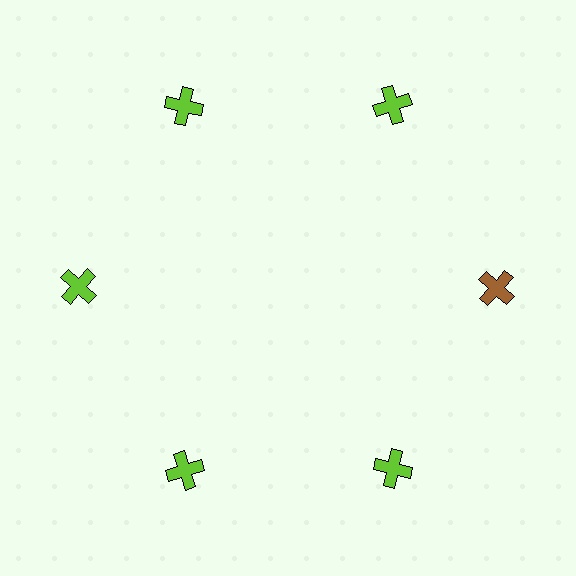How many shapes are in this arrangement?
There are 6 shapes arranged in a ring pattern.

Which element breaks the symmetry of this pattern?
The brown cross at roughly the 3 o'clock position breaks the symmetry. All other shapes are lime crosses.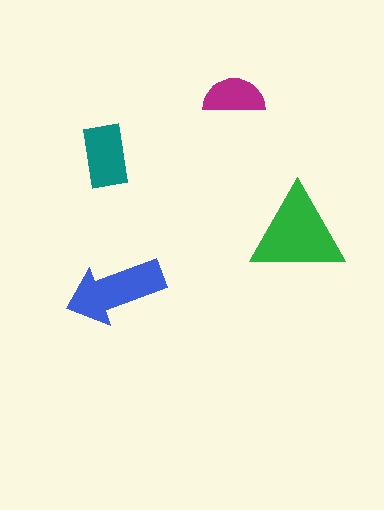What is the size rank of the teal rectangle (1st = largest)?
3rd.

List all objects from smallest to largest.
The magenta semicircle, the teal rectangle, the blue arrow, the green triangle.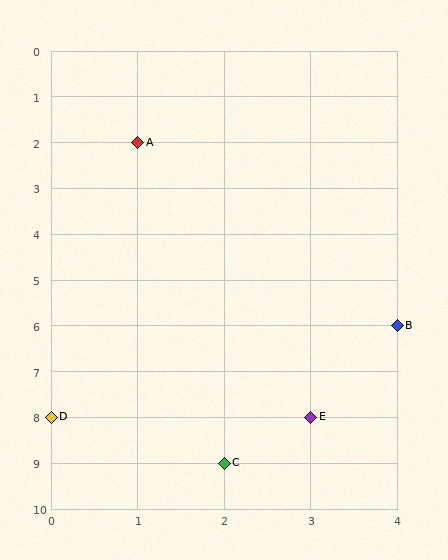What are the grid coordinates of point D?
Point D is at grid coordinates (0, 8).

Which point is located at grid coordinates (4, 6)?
Point B is at (4, 6).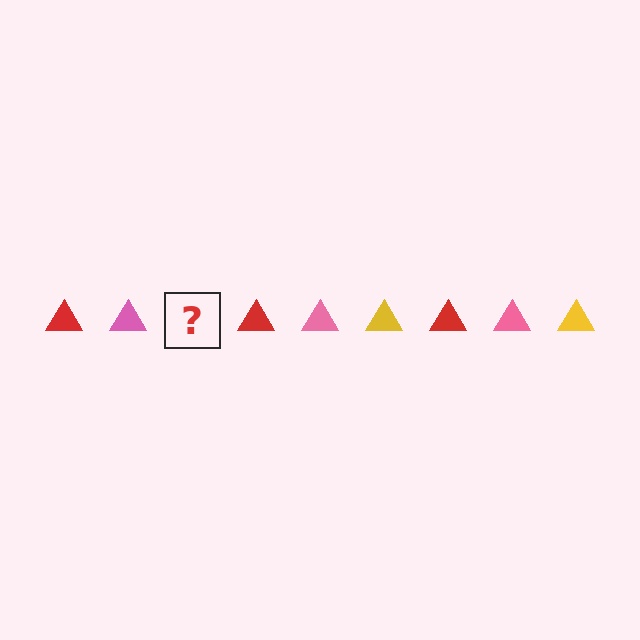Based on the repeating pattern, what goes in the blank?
The blank should be a yellow triangle.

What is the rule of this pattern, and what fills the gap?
The rule is that the pattern cycles through red, pink, yellow triangles. The gap should be filled with a yellow triangle.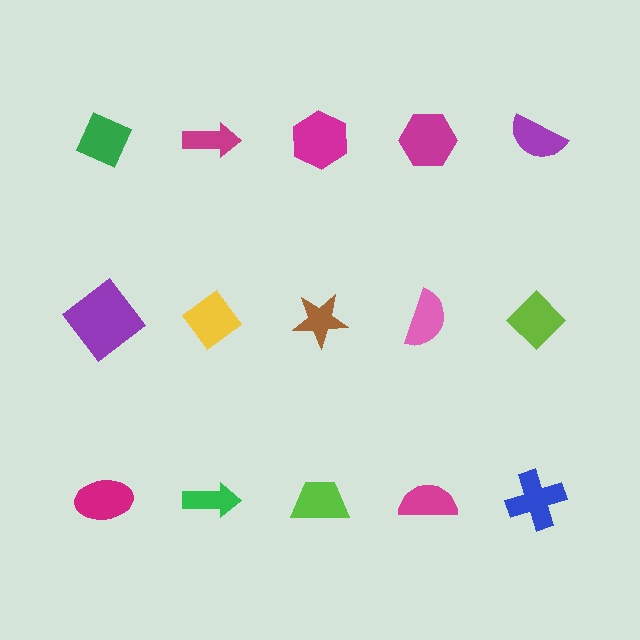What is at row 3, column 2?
A green arrow.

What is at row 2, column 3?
A brown star.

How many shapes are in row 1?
5 shapes.